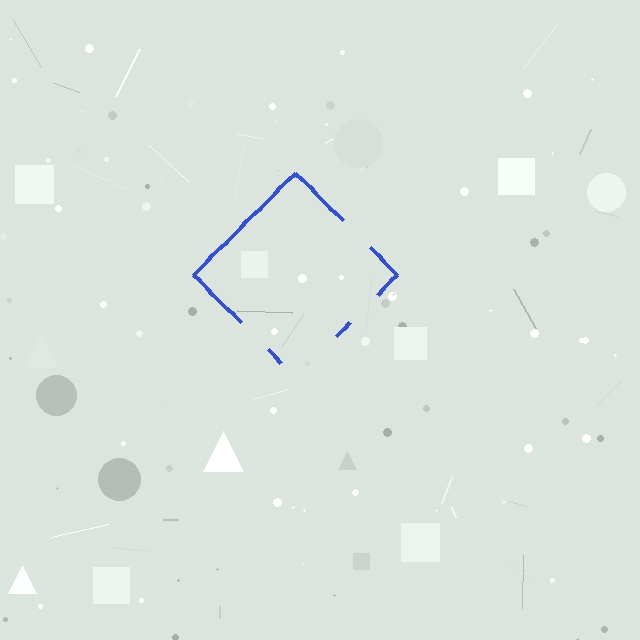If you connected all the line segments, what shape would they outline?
They would outline a diamond.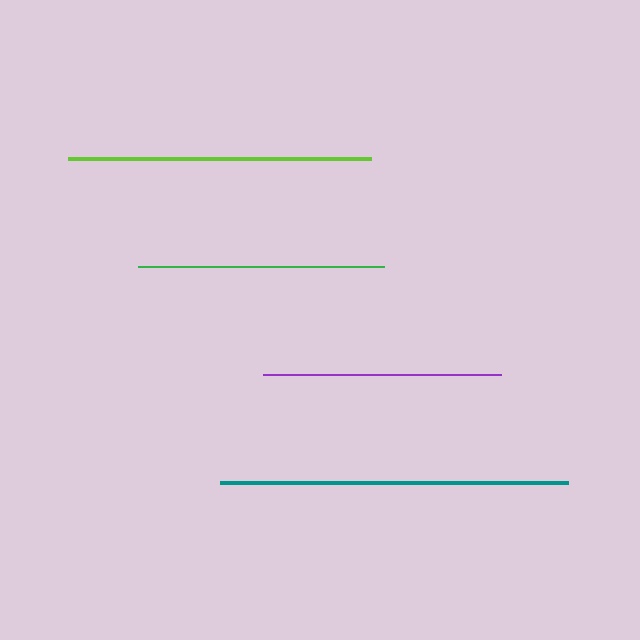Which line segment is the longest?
The teal line is the longest at approximately 348 pixels.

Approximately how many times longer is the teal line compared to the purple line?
The teal line is approximately 1.5 times the length of the purple line.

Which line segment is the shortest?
The purple line is the shortest at approximately 238 pixels.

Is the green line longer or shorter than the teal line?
The teal line is longer than the green line.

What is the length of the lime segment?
The lime segment is approximately 304 pixels long.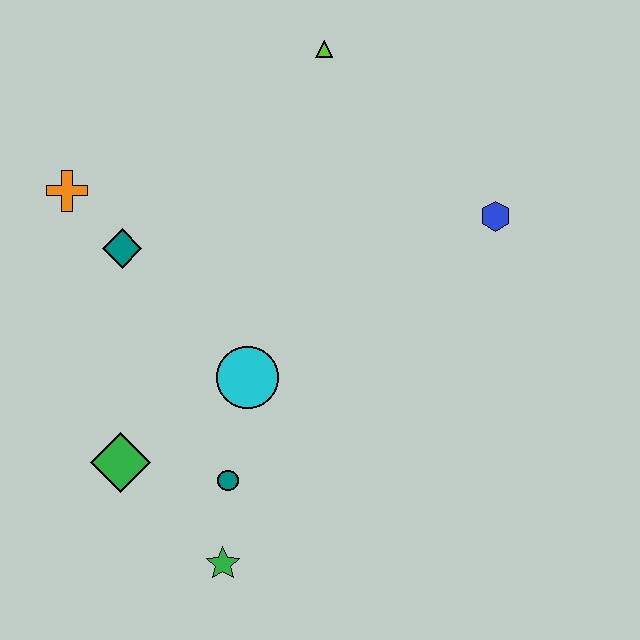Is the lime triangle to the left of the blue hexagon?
Yes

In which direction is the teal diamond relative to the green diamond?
The teal diamond is above the green diamond.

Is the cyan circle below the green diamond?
No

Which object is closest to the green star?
The teal circle is closest to the green star.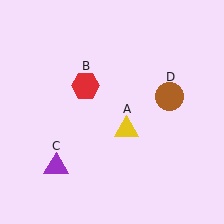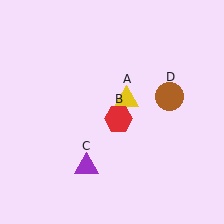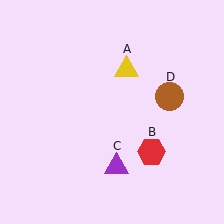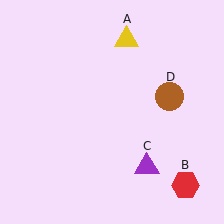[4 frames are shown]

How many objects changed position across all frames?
3 objects changed position: yellow triangle (object A), red hexagon (object B), purple triangle (object C).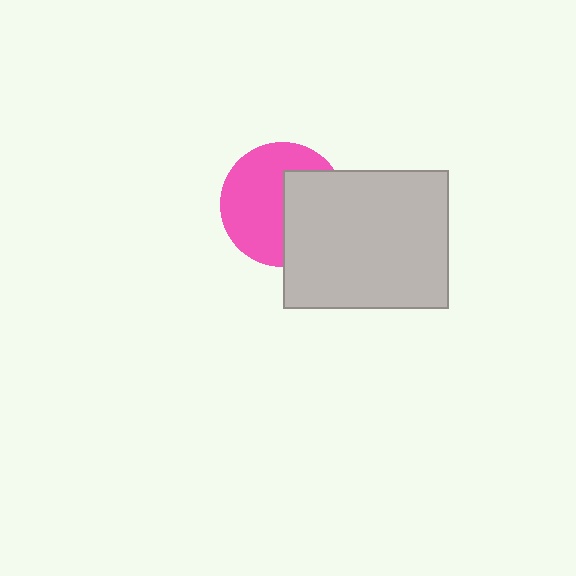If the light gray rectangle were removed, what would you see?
You would see the complete pink circle.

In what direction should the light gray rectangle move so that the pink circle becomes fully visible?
The light gray rectangle should move right. That is the shortest direction to clear the overlap and leave the pink circle fully visible.